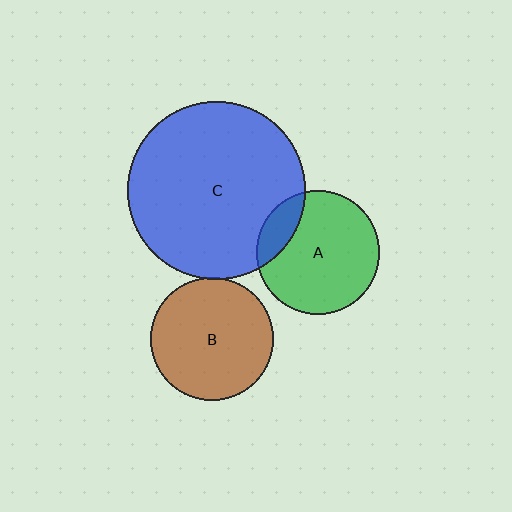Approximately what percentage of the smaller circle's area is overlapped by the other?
Approximately 5%.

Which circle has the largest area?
Circle C (blue).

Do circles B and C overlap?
Yes.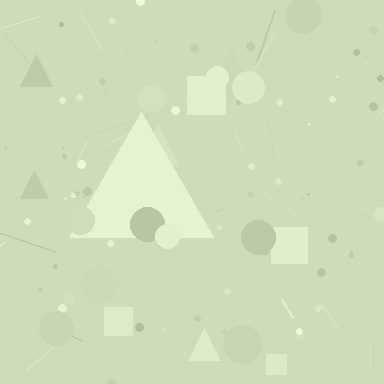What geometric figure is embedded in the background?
A triangle is embedded in the background.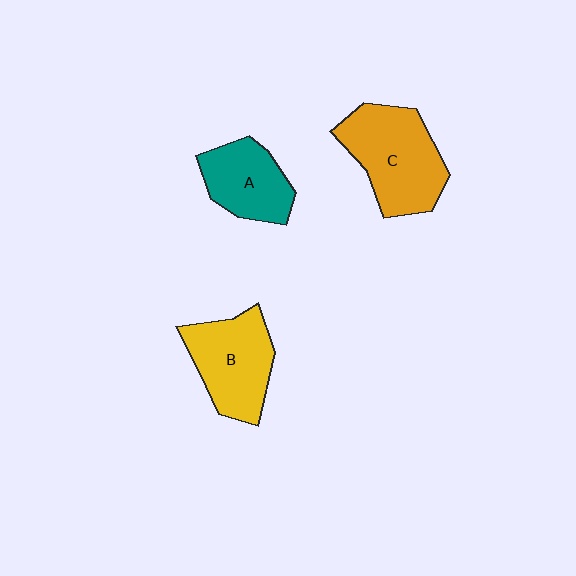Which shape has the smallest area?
Shape A (teal).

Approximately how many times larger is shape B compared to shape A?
Approximately 1.2 times.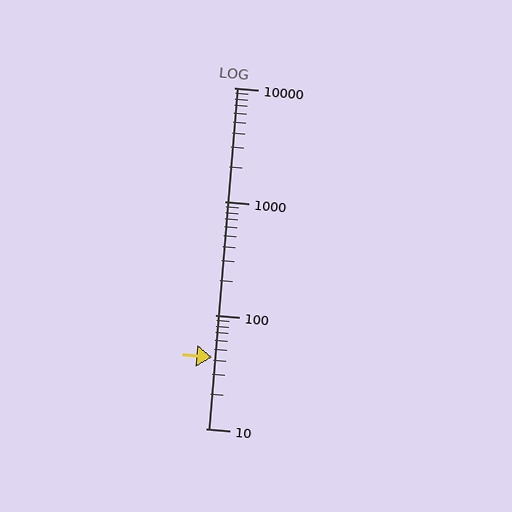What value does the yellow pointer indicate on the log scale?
The pointer indicates approximately 42.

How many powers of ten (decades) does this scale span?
The scale spans 3 decades, from 10 to 10000.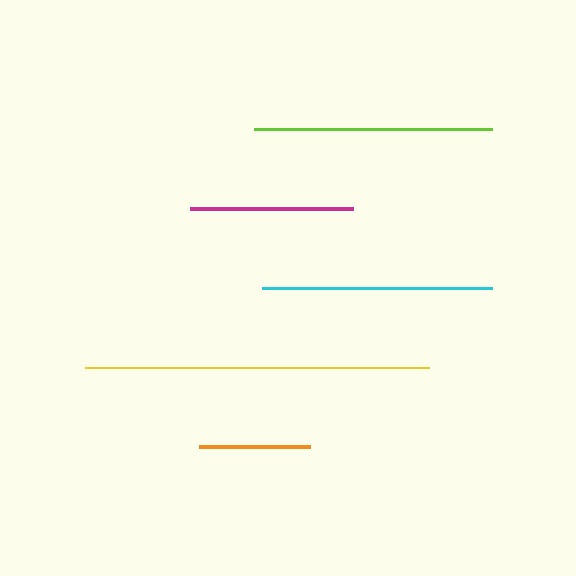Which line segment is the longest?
The yellow line is the longest at approximately 343 pixels.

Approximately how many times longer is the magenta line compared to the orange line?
The magenta line is approximately 1.5 times the length of the orange line.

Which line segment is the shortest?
The orange line is the shortest at approximately 111 pixels.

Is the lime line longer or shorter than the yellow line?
The yellow line is longer than the lime line.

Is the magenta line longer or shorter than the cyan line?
The cyan line is longer than the magenta line.